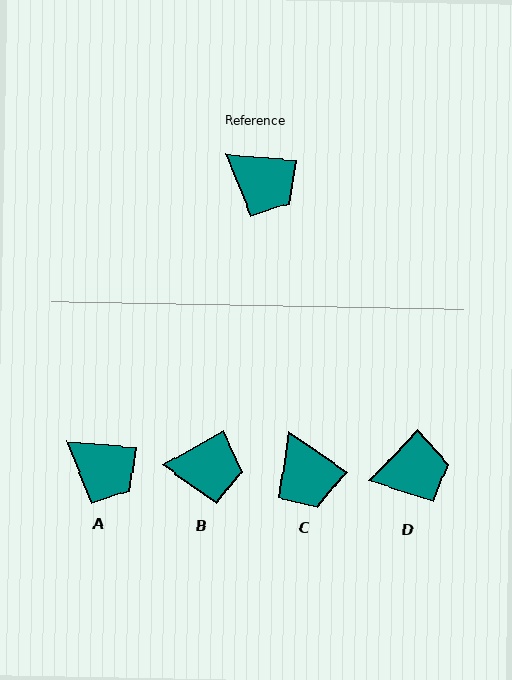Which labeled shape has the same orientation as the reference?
A.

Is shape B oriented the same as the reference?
No, it is off by about 33 degrees.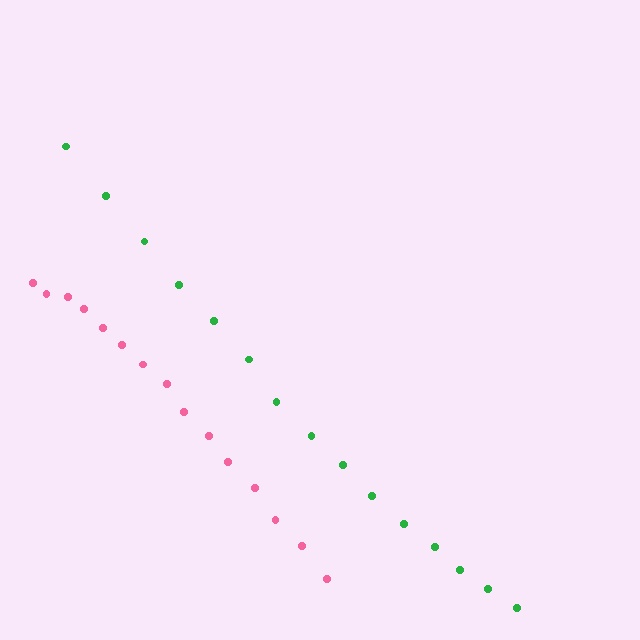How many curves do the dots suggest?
There are 2 distinct paths.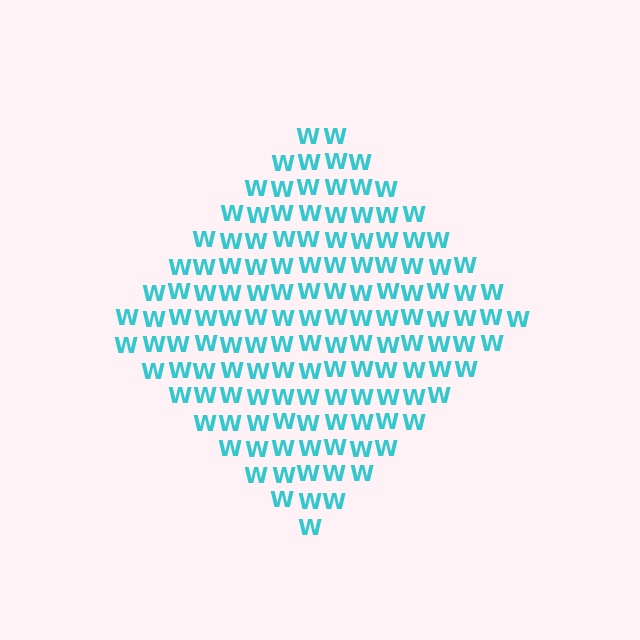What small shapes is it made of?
It is made of small letter W's.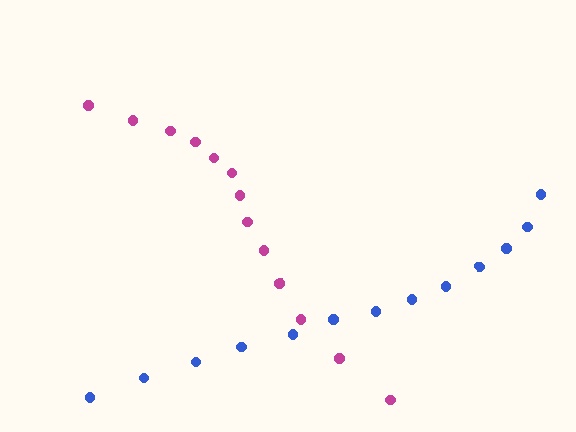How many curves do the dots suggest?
There are 2 distinct paths.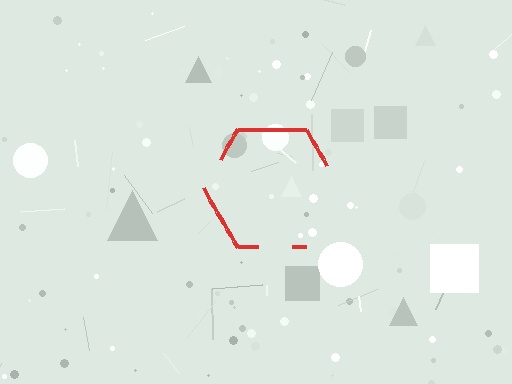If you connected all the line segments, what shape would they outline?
They would outline a hexagon.